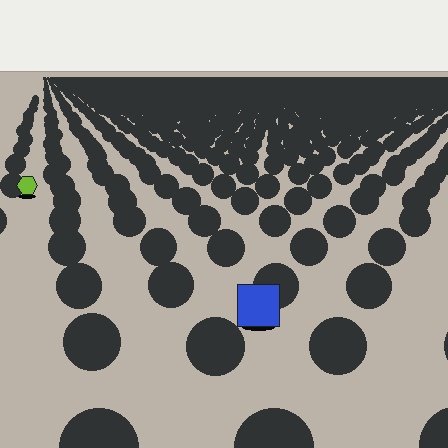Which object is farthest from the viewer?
The lime hexagon is farthest from the viewer. It appears smaller and the ground texture around it is denser.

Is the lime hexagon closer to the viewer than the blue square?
No. The blue square is closer — you can tell from the texture gradient: the ground texture is coarser near it.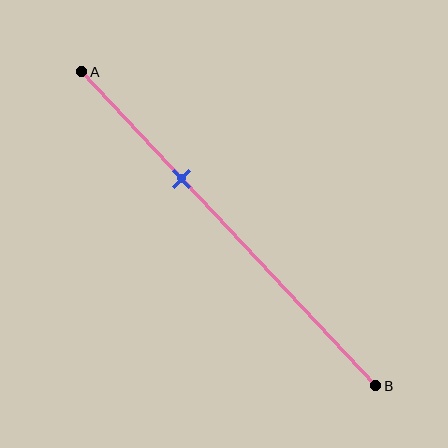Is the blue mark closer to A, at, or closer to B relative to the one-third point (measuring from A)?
The blue mark is approximately at the one-third point of segment AB.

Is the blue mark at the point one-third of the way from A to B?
Yes, the mark is approximately at the one-third point.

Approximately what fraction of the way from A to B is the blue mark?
The blue mark is approximately 35% of the way from A to B.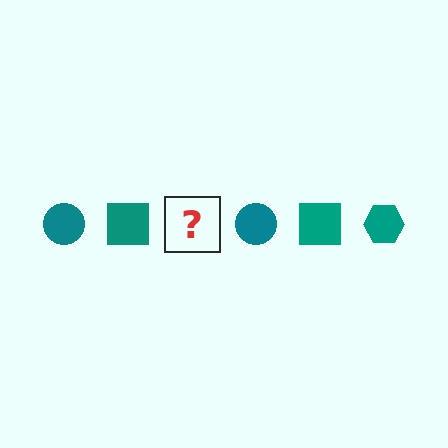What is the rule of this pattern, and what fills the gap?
The rule is that the pattern cycles through circle, square, hexagon shapes in teal. The gap should be filled with a teal hexagon.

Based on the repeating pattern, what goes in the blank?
The blank should be a teal hexagon.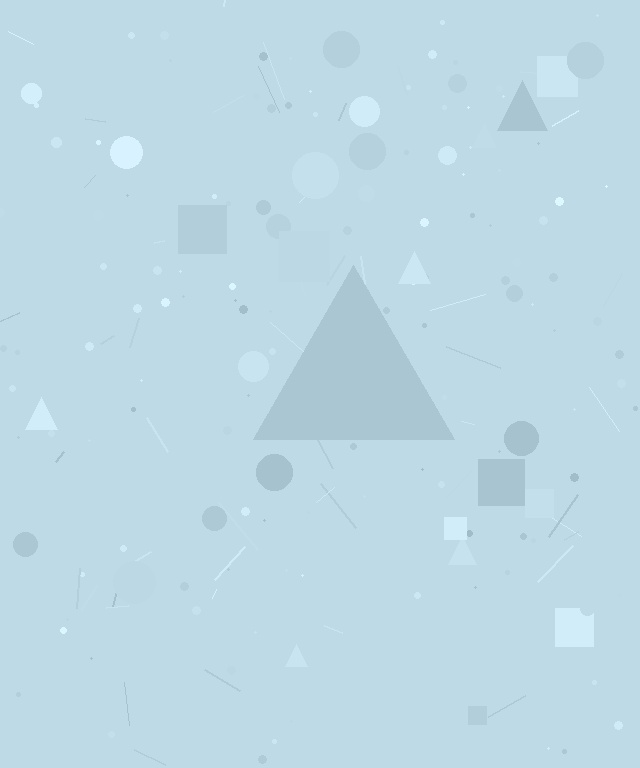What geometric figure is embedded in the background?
A triangle is embedded in the background.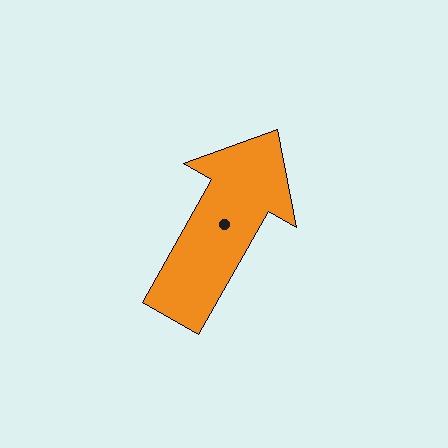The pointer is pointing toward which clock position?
Roughly 1 o'clock.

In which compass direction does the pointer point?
Northeast.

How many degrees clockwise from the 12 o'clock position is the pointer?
Approximately 30 degrees.